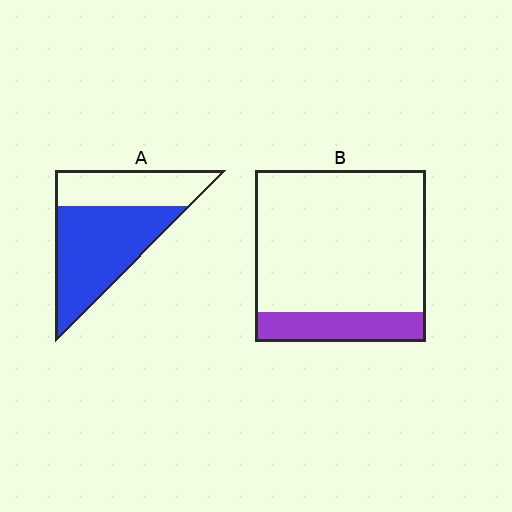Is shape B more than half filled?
No.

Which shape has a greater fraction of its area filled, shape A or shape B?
Shape A.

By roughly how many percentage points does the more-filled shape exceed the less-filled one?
By roughly 45 percentage points (A over B).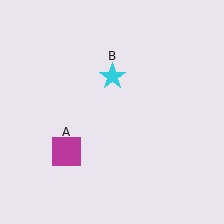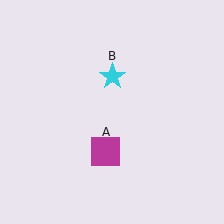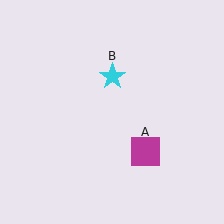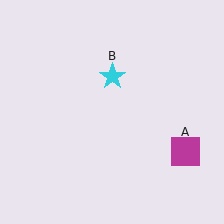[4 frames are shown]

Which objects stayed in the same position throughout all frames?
Cyan star (object B) remained stationary.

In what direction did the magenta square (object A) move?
The magenta square (object A) moved right.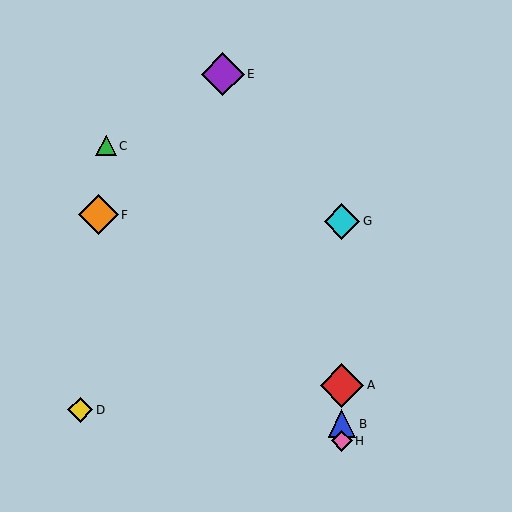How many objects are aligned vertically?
4 objects (A, B, G, H) are aligned vertically.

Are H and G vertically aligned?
Yes, both are at x≈342.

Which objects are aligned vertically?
Objects A, B, G, H are aligned vertically.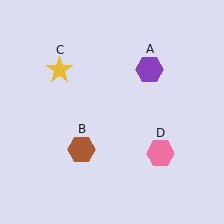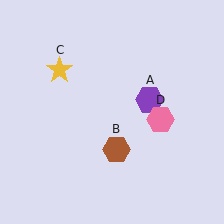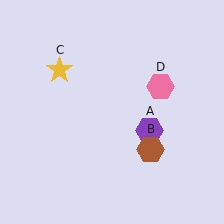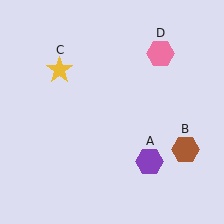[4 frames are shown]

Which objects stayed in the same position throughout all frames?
Yellow star (object C) remained stationary.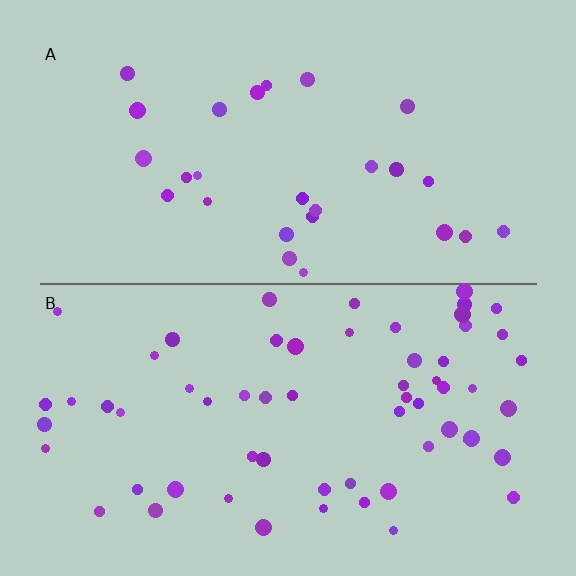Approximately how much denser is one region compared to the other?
Approximately 2.3× — region B over region A.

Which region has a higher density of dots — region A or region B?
B (the bottom).